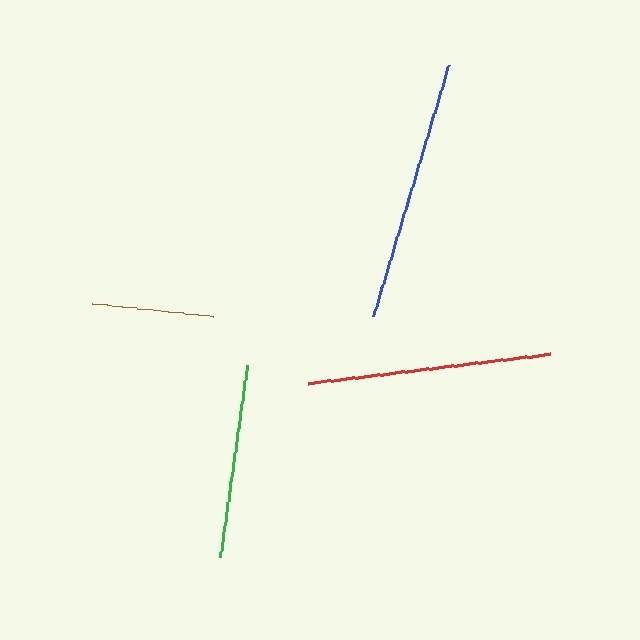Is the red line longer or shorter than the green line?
The red line is longer than the green line.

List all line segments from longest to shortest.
From longest to shortest: blue, red, green, brown.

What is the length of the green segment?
The green segment is approximately 194 pixels long.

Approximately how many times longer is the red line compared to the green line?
The red line is approximately 1.3 times the length of the green line.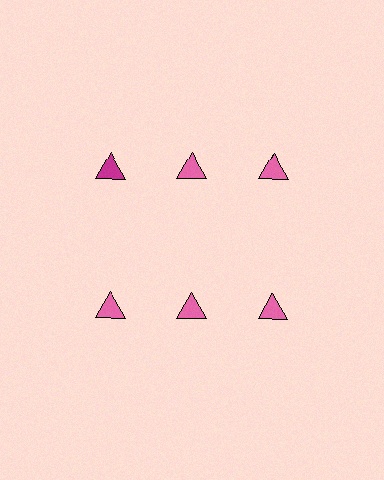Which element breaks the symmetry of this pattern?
The magenta triangle in the top row, leftmost column breaks the symmetry. All other shapes are pink triangles.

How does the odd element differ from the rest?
It has a different color: magenta instead of pink.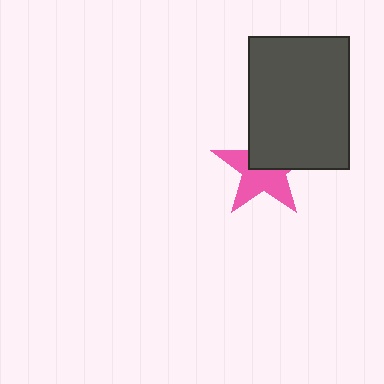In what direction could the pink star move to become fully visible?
The pink star could move toward the lower-left. That would shift it out from behind the dark gray rectangle entirely.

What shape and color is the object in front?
The object in front is a dark gray rectangle.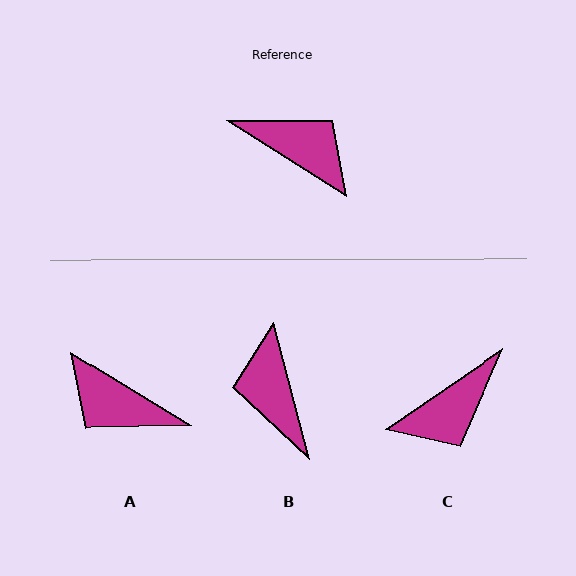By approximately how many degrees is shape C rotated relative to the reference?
Approximately 113 degrees clockwise.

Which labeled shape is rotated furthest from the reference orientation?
A, about 179 degrees away.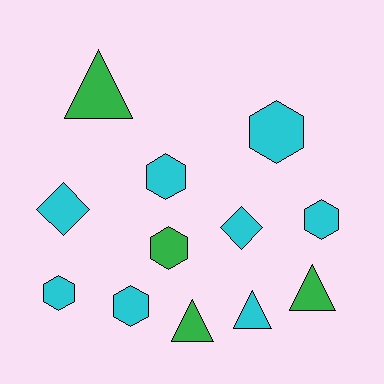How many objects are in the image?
There are 12 objects.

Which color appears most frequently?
Cyan, with 8 objects.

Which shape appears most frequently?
Hexagon, with 6 objects.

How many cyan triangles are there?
There is 1 cyan triangle.